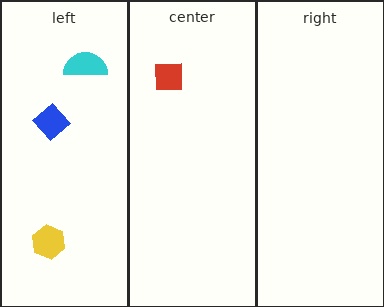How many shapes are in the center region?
1.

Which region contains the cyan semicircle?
The left region.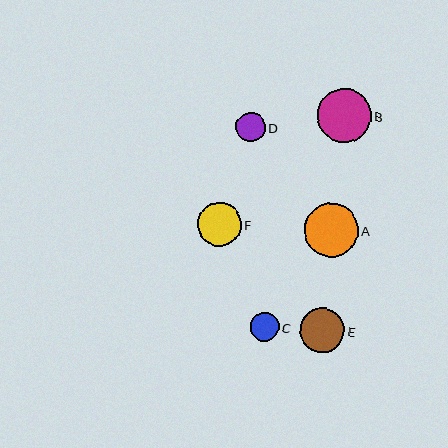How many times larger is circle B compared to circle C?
Circle B is approximately 1.8 times the size of circle C.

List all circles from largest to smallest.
From largest to smallest: A, B, E, F, C, D.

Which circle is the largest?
Circle A is the largest with a size of approximately 54 pixels.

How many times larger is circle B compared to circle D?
Circle B is approximately 1.8 times the size of circle D.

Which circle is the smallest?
Circle D is the smallest with a size of approximately 29 pixels.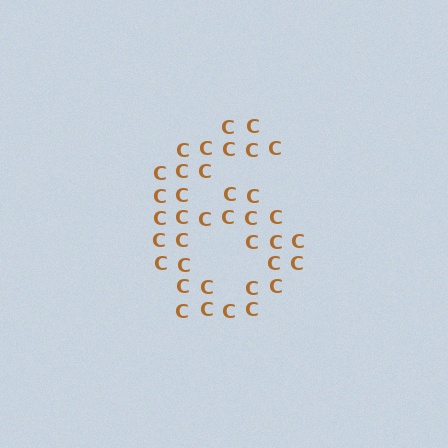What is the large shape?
The large shape is the digit 6.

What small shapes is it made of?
It is made of small letter C's.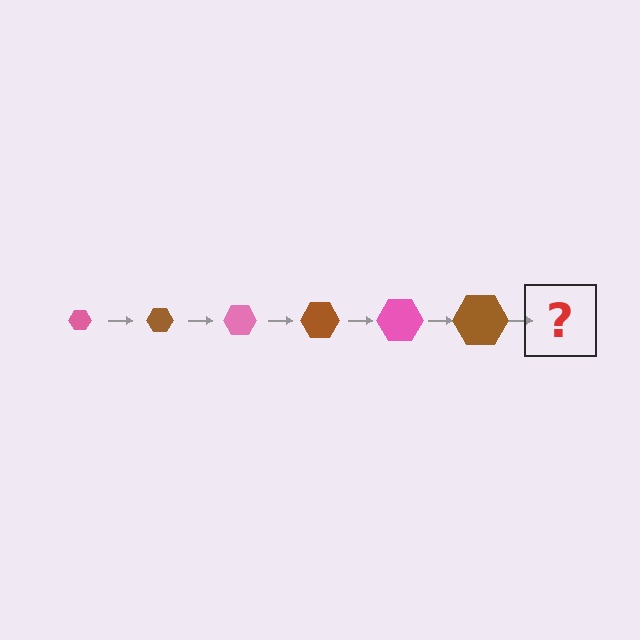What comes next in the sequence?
The next element should be a pink hexagon, larger than the previous one.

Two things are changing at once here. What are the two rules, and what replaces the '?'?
The two rules are that the hexagon grows larger each step and the color cycles through pink and brown. The '?' should be a pink hexagon, larger than the previous one.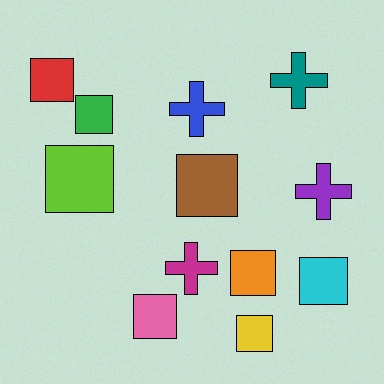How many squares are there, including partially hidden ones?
There are 8 squares.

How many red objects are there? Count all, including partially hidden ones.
There is 1 red object.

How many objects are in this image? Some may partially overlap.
There are 12 objects.